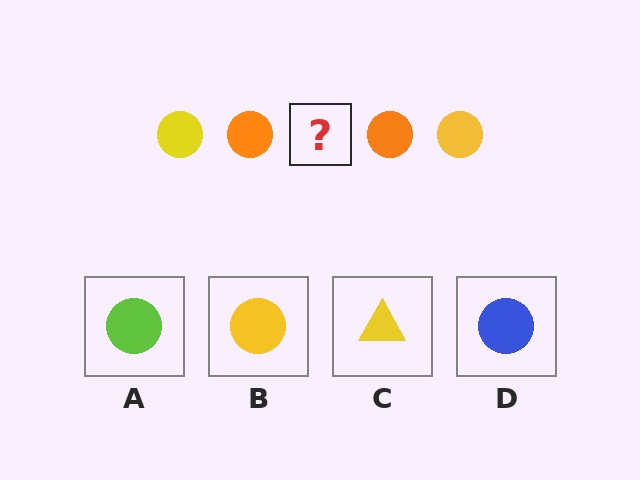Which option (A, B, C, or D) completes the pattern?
B.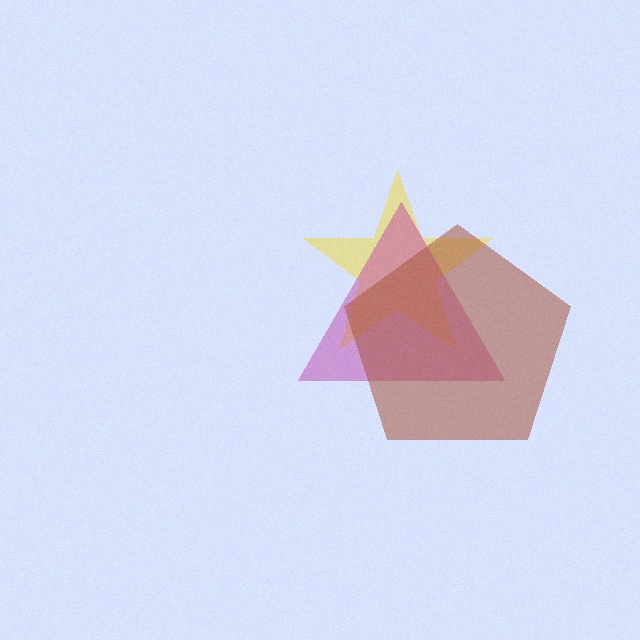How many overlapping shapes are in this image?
There are 3 overlapping shapes in the image.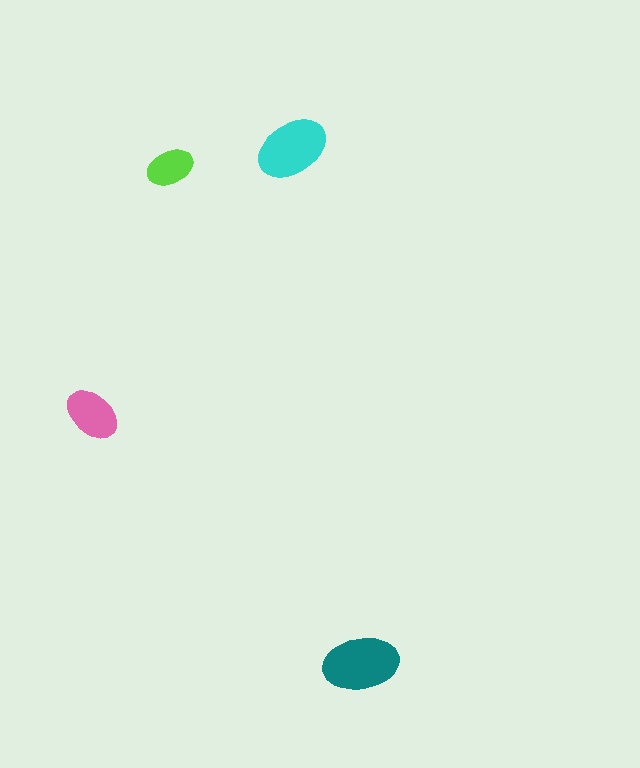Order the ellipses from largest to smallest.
the teal one, the cyan one, the pink one, the lime one.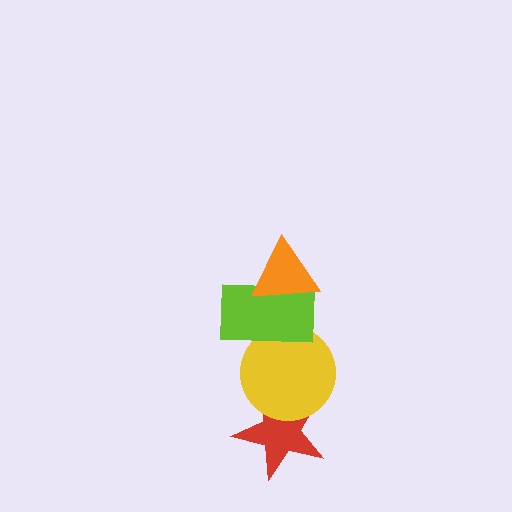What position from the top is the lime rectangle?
The lime rectangle is 2nd from the top.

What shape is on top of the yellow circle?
The lime rectangle is on top of the yellow circle.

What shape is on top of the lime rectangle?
The orange triangle is on top of the lime rectangle.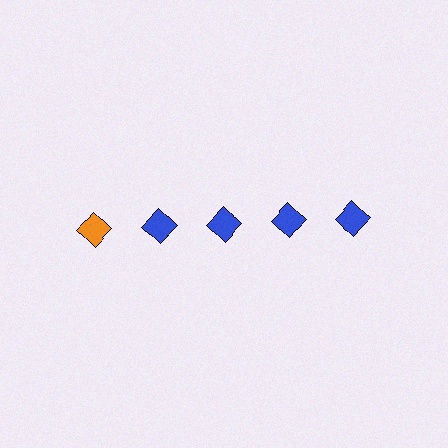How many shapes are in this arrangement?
There are 5 shapes arranged in a grid pattern.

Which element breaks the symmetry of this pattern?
The orange diamond in the top row, leftmost column breaks the symmetry. All other shapes are blue diamonds.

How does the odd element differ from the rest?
It has a different color: orange instead of blue.